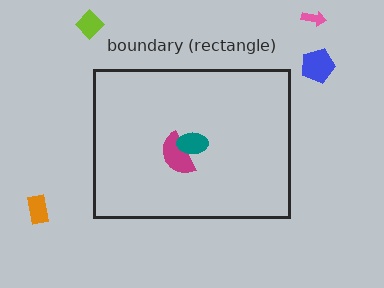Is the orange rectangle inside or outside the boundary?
Outside.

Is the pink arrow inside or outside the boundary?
Outside.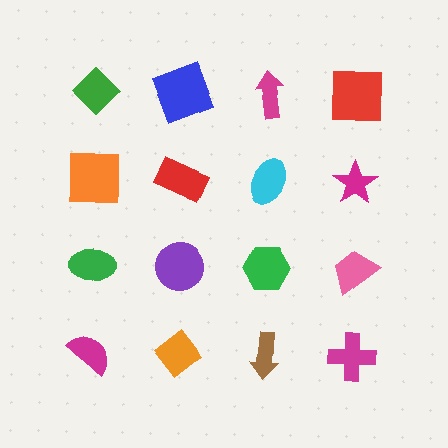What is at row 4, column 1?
A magenta semicircle.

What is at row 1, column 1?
A green diamond.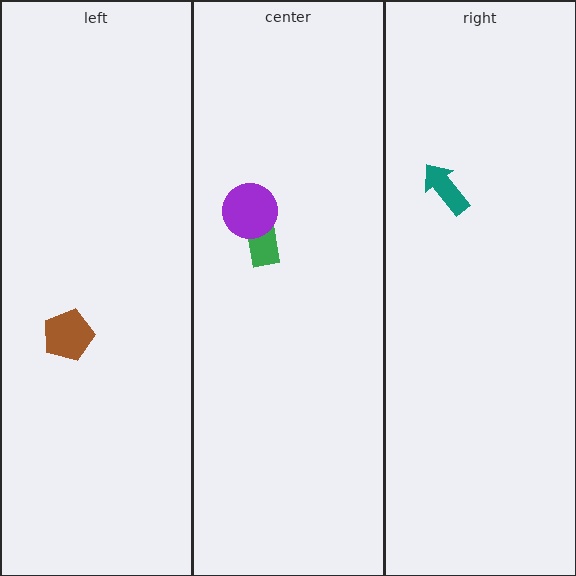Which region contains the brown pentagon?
The left region.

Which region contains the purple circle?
The center region.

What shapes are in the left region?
The brown pentagon.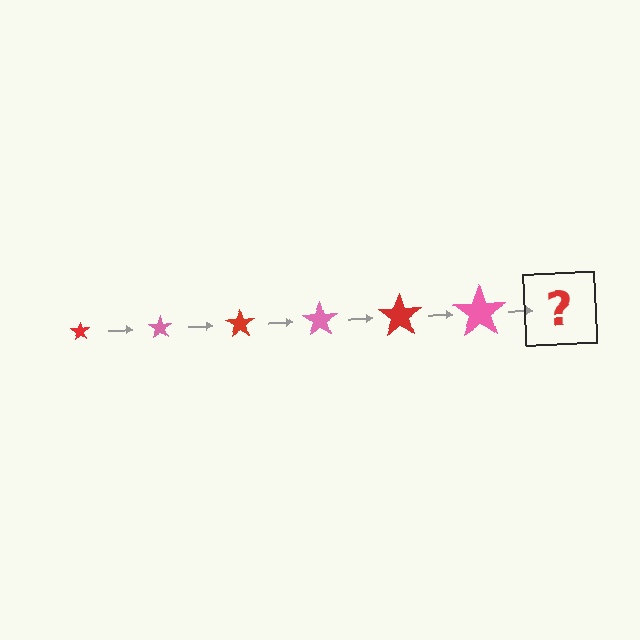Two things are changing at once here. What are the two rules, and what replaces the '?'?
The two rules are that the star grows larger each step and the color cycles through red and pink. The '?' should be a red star, larger than the previous one.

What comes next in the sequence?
The next element should be a red star, larger than the previous one.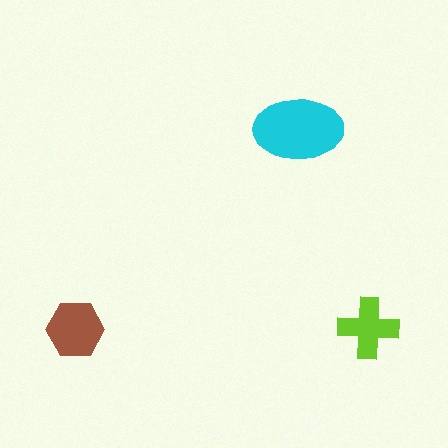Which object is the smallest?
The lime cross.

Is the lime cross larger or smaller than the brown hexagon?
Smaller.